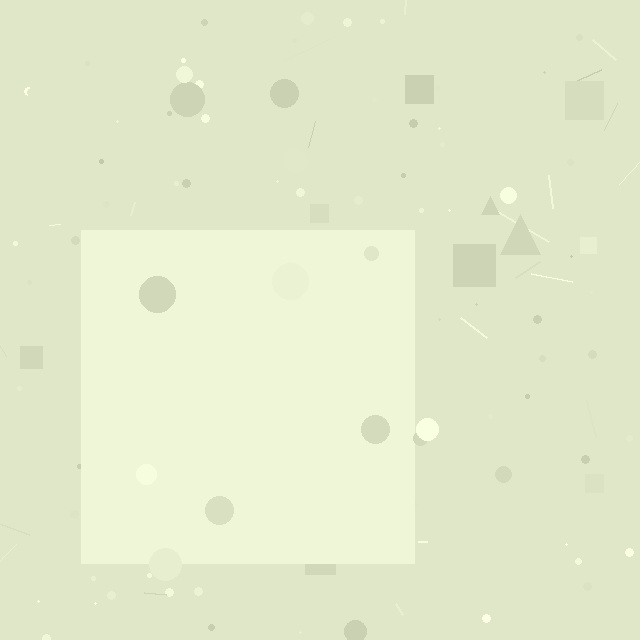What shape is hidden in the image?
A square is hidden in the image.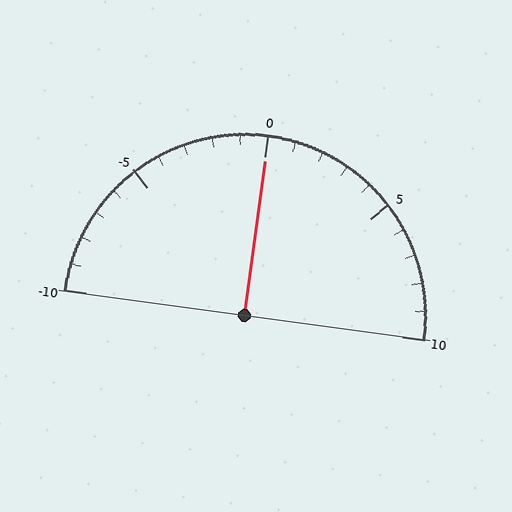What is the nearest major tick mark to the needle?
The nearest major tick mark is 0.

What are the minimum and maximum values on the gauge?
The gauge ranges from -10 to 10.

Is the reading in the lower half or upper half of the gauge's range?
The reading is in the upper half of the range (-10 to 10).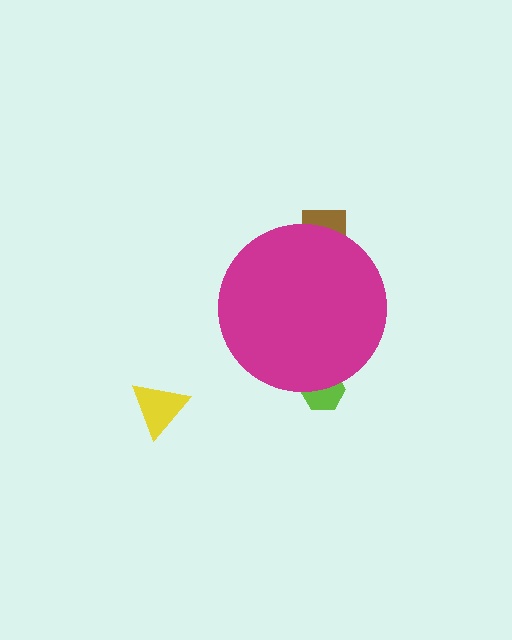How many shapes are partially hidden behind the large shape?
2 shapes are partially hidden.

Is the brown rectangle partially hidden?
Yes, the brown rectangle is partially hidden behind the magenta circle.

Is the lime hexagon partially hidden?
Yes, the lime hexagon is partially hidden behind the magenta circle.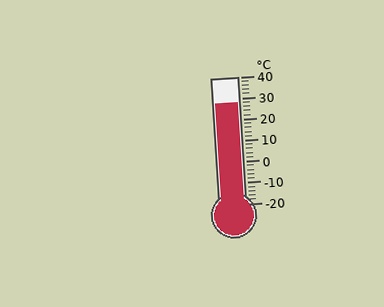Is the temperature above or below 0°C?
The temperature is above 0°C.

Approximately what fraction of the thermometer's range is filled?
The thermometer is filled to approximately 80% of its range.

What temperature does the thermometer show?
The thermometer shows approximately 28°C.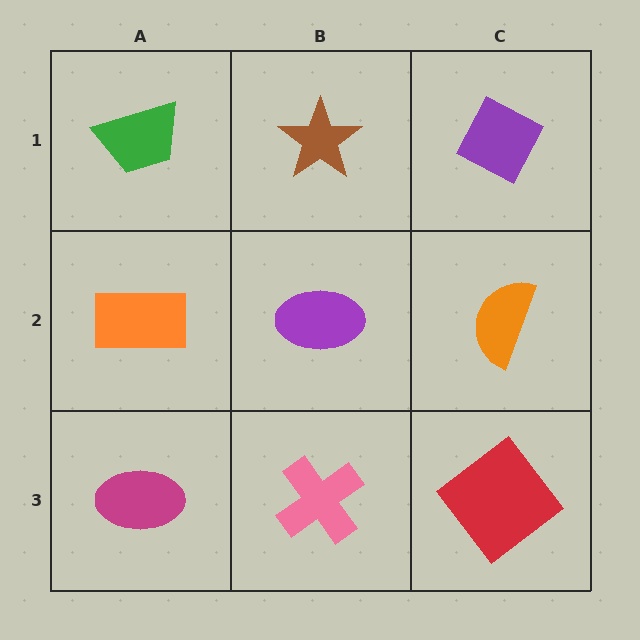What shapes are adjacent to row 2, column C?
A purple diamond (row 1, column C), a red diamond (row 3, column C), a purple ellipse (row 2, column B).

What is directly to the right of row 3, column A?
A pink cross.